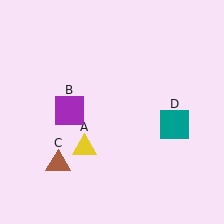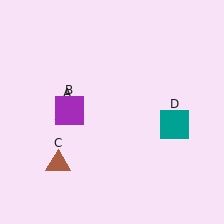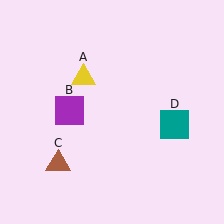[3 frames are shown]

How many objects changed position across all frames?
1 object changed position: yellow triangle (object A).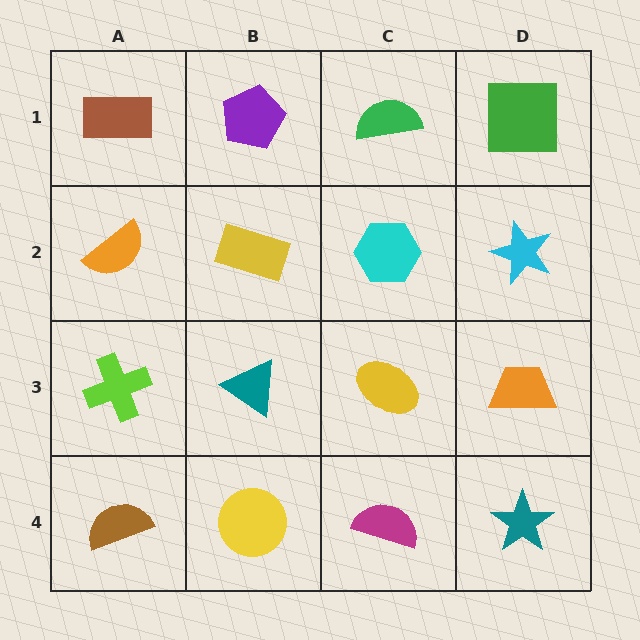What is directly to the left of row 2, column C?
A yellow rectangle.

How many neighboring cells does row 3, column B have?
4.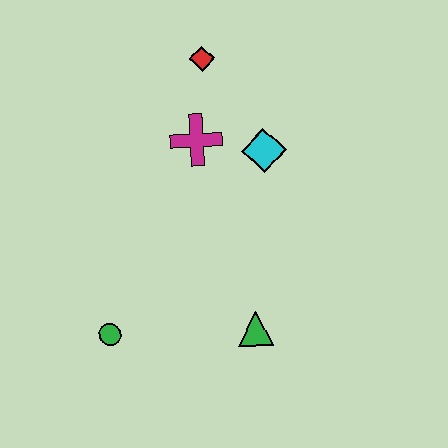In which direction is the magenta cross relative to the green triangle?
The magenta cross is above the green triangle.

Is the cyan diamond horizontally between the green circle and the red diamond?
No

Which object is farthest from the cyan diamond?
The green circle is farthest from the cyan diamond.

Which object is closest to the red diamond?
The magenta cross is closest to the red diamond.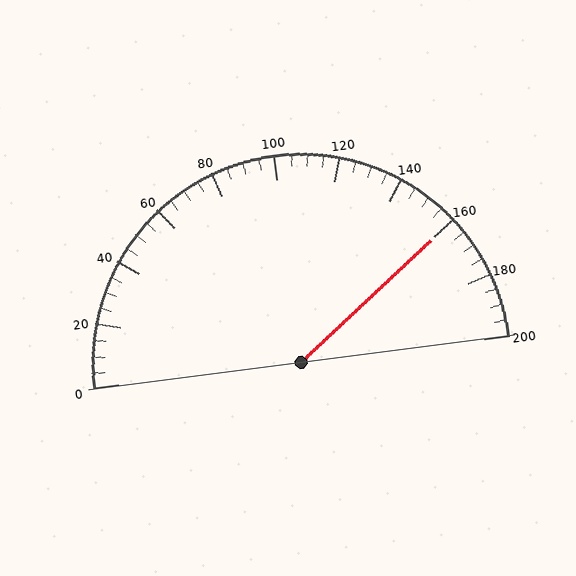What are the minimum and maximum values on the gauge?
The gauge ranges from 0 to 200.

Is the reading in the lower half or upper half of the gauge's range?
The reading is in the upper half of the range (0 to 200).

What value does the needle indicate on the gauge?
The needle indicates approximately 160.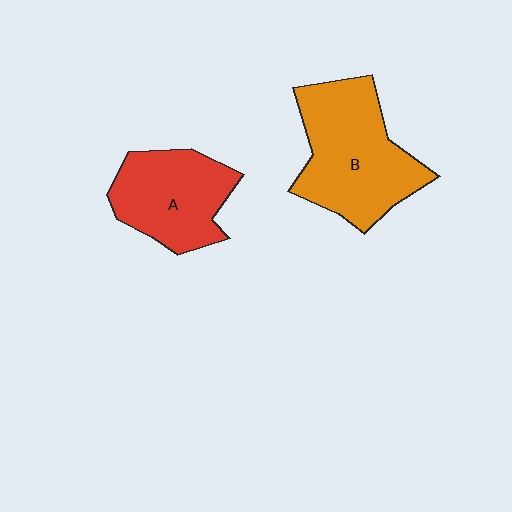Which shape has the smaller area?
Shape A (red).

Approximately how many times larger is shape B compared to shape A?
Approximately 1.3 times.